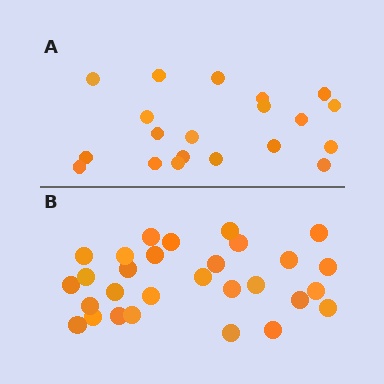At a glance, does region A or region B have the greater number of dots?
Region B (the bottom region) has more dots.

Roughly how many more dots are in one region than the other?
Region B has roughly 8 or so more dots than region A.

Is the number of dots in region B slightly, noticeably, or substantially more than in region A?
Region B has substantially more. The ratio is roughly 1.4 to 1.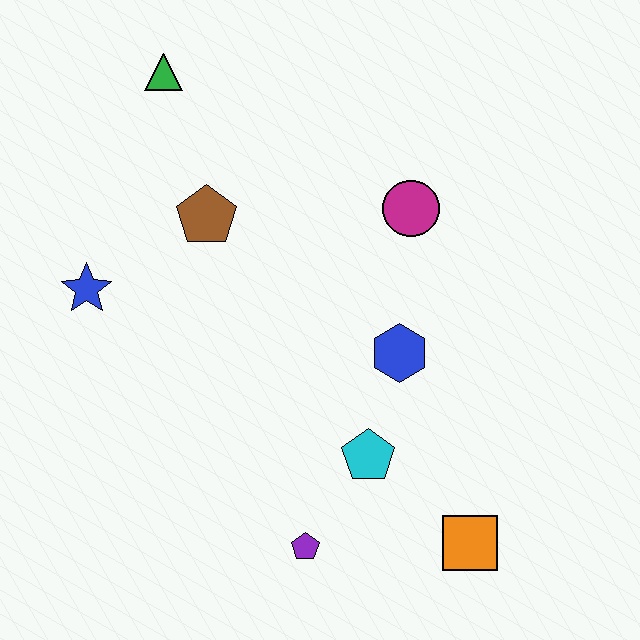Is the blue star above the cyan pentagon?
Yes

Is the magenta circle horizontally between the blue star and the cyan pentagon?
No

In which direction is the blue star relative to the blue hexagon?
The blue star is to the left of the blue hexagon.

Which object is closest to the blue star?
The brown pentagon is closest to the blue star.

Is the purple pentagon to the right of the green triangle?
Yes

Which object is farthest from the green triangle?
The orange square is farthest from the green triangle.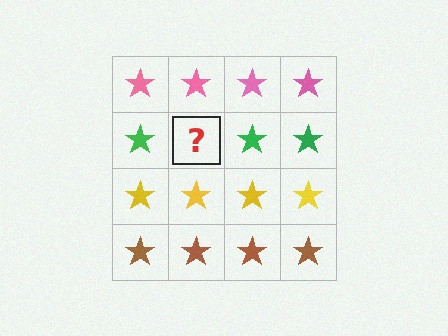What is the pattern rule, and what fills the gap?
The rule is that each row has a consistent color. The gap should be filled with a green star.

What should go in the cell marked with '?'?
The missing cell should contain a green star.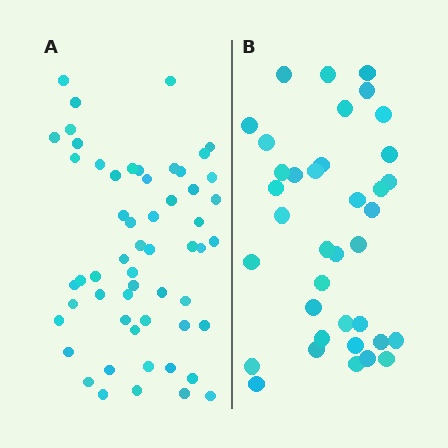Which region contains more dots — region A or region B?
Region A (the left region) has more dots.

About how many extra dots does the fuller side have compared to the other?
Region A has approximately 20 more dots than region B.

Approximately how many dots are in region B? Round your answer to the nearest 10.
About 40 dots. (The exact count is 37, which rounds to 40.)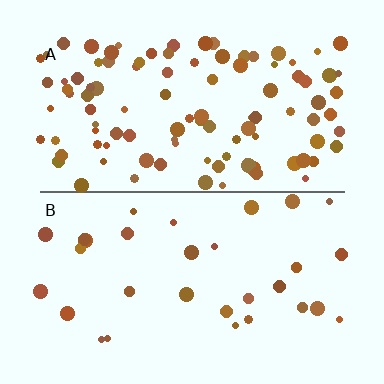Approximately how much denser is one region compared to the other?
Approximately 3.3× — region A over region B.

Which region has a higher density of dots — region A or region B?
A (the top).